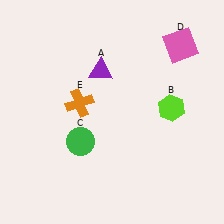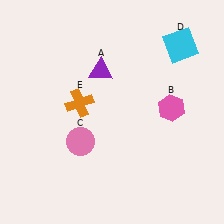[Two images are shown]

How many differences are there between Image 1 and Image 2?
There are 3 differences between the two images.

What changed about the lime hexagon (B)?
In Image 1, B is lime. In Image 2, it changed to pink.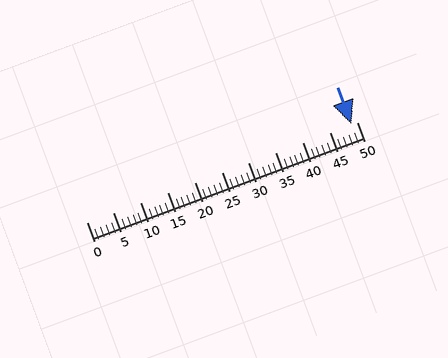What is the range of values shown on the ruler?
The ruler shows values from 0 to 50.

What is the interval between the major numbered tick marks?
The major tick marks are spaced 5 units apart.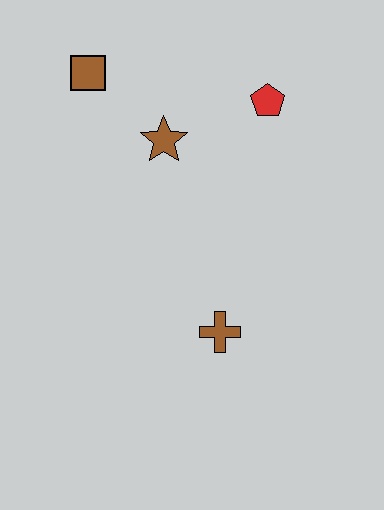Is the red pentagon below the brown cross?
No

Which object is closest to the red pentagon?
The brown star is closest to the red pentagon.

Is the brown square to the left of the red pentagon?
Yes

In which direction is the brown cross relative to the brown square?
The brown cross is below the brown square.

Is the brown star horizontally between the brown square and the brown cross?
Yes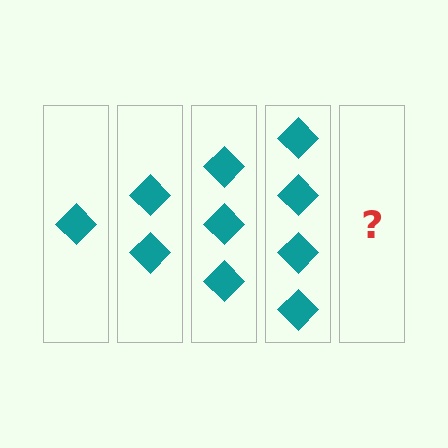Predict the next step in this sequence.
The next step is 5 diamonds.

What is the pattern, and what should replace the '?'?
The pattern is that each step adds one more diamond. The '?' should be 5 diamonds.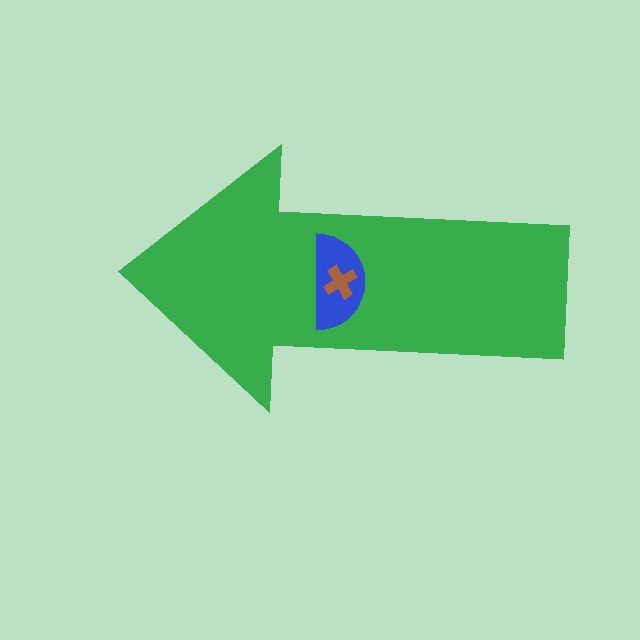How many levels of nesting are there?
3.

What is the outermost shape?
The green arrow.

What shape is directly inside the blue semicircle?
The brown cross.